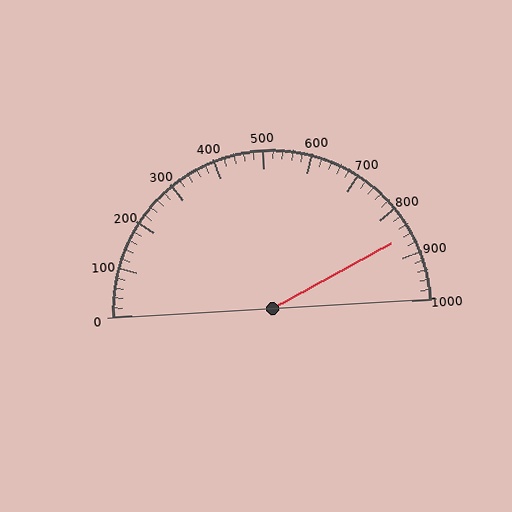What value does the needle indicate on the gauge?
The needle indicates approximately 860.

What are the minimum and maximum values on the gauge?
The gauge ranges from 0 to 1000.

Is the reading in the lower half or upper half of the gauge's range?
The reading is in the upper half of the range (0 to 1000).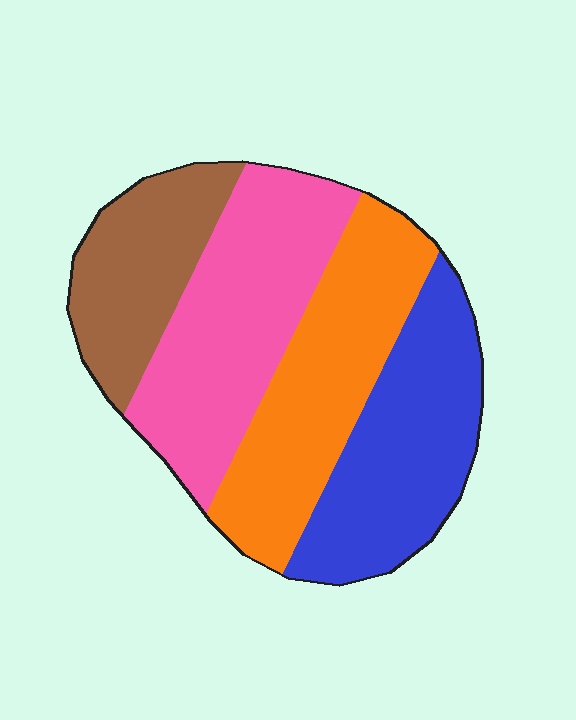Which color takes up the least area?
Brown, at roughly 20%.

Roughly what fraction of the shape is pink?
Pink covers around 30% of the shape.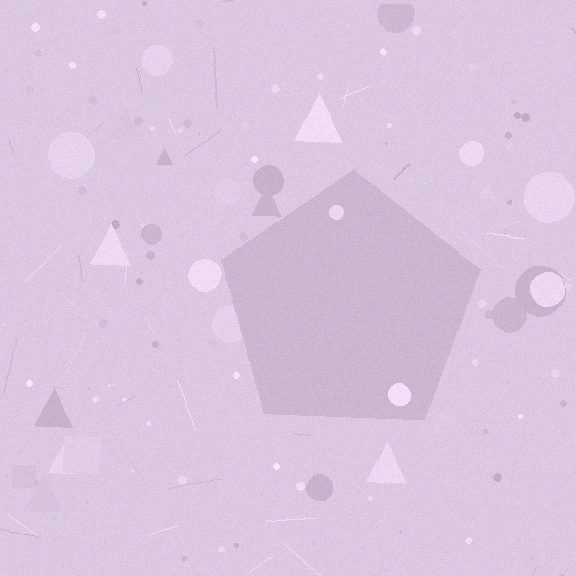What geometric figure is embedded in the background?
A pentagon is embedded in the background.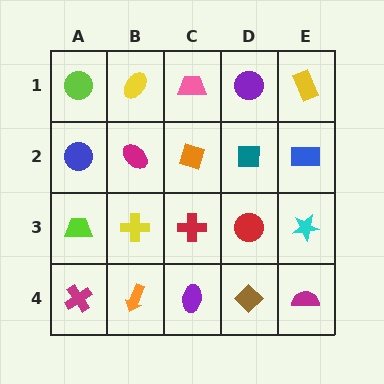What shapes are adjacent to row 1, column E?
A blue rectangle (row 2, column E), a purple circle (row 1, column D).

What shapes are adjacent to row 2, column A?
A lime circle (row 1, column A), a lime trapezoid (row 3, column A), a magenta ellipse (row 2, column B).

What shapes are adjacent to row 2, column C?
A pink trapezoid (row 1, column C), a red cross (row 3, column C), a magenta ellipse (row 2, column B), a teal square (row 2, column D).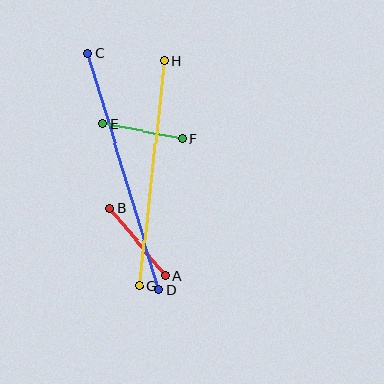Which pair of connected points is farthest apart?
Points C and D are farthest apart.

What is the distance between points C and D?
The distance is approximately 246 pixels.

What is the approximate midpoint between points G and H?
The midpoint is at approximately (152, 173) pixels.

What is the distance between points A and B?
The distance is approximately 87 pixels.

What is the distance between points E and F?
The distance is approximately 81 pixels.